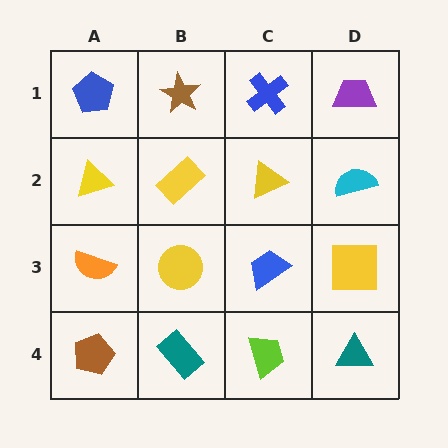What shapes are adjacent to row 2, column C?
A blue cross (row 1, column C), a blue trapezoid (row 3, column C), a yellow rectangle (row 2, column B), a cyan semicircle (row 2, column D).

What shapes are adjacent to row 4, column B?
A yellow circle (row 3, column B), a brown pentagon (row 4, column A), a lime trapezoid (row 4, column C).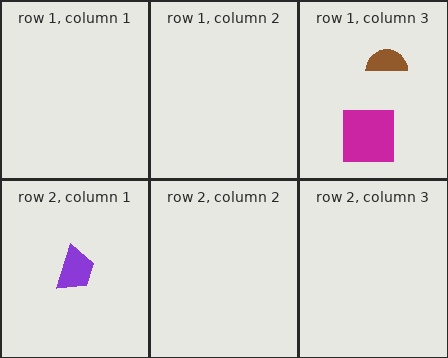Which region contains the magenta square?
The row 1, column 3 region.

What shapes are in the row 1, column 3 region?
The magenta square, the brown semicircle.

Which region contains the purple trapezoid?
The row 2, column 1 region.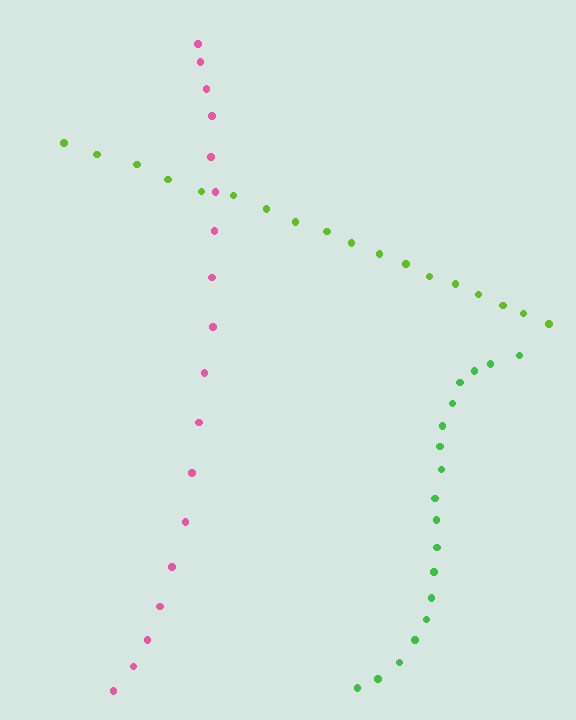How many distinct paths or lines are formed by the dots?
There are 3 distinct paths.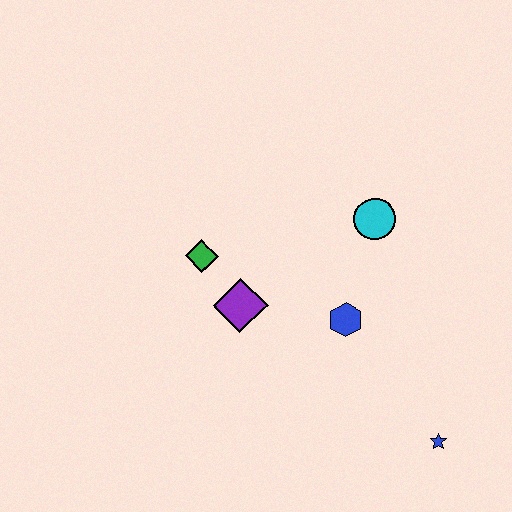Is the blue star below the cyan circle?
Yes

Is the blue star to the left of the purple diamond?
No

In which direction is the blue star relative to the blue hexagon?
The blue star is below the blue hexagon.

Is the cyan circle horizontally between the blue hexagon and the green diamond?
No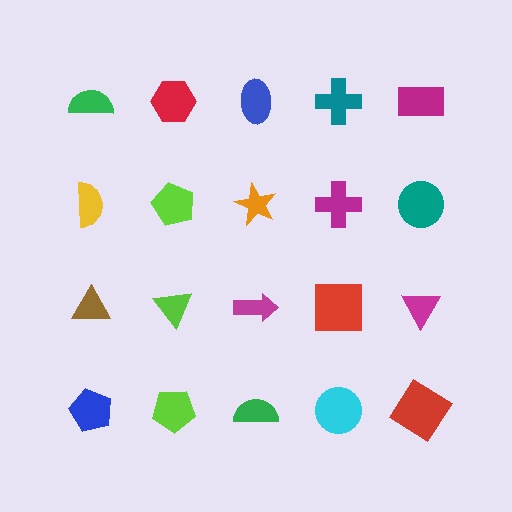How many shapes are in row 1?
5 shapes.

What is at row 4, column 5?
A red diamond.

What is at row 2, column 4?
A magenta cross.